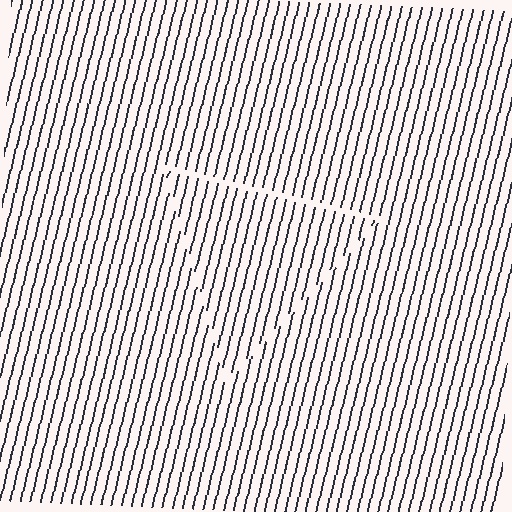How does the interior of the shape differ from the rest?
The interior of the shape contains the same grating, shifted by half a period — the contour is defined by the phase discontinuity where line-ends from the inner and outer gratings abut.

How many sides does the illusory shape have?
3 sides — the line-ends trace a triangle.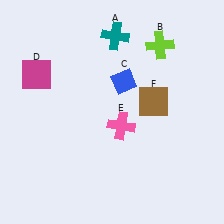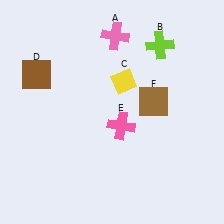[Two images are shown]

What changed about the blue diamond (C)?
In Image 1, C is blue. In Image 2, it changed to yellow.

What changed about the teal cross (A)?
In Image 1, A is teal. In Image 2, it changed to pink.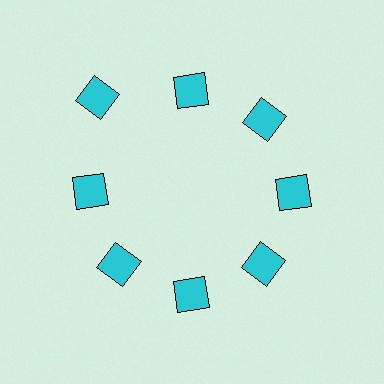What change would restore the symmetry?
The symmetry would be restored by moving it inward, back onto the ring so that all 8 squares sit at equal angles and equal distance from the center.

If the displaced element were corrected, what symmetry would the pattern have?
It would have 8-fold rotational symmetry — the pattern would map onto itself every 45 degrees.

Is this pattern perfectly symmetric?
No. The 8 cyan squares are arranged in a ring, but one element near the 10 o'clock position is pushed outward from the center, breaking the 8-fold rotational symmetry.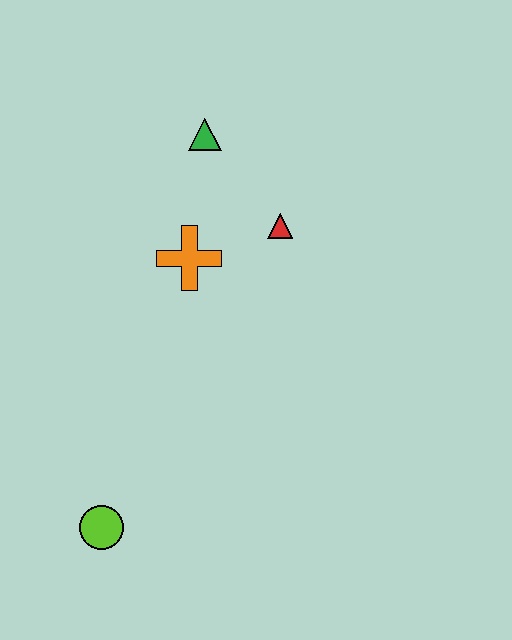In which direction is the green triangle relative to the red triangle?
The green triangle is above the red triangle.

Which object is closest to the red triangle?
The orange cross is closest to the red triangle.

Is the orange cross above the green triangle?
No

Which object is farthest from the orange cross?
The lime circle is farthest from the orange cross.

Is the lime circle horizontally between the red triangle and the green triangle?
No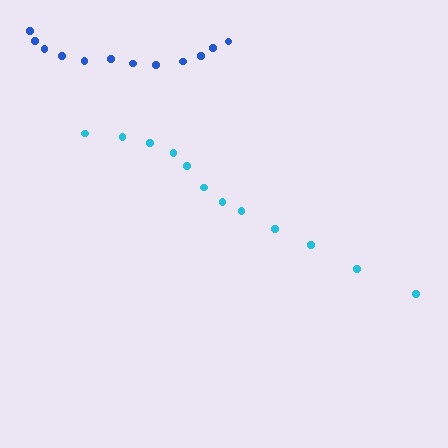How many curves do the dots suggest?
There are 2 distinct paths.